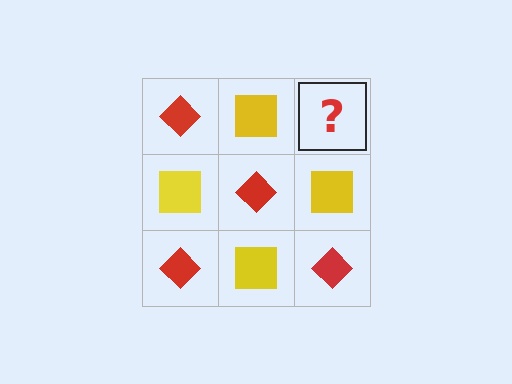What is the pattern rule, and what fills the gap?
The rule is that it alternates red diamond and yellow square in a checkerboard pattern. The gap should be filled with a red diamond.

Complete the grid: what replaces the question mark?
The question mark should be replaced with a red diamond.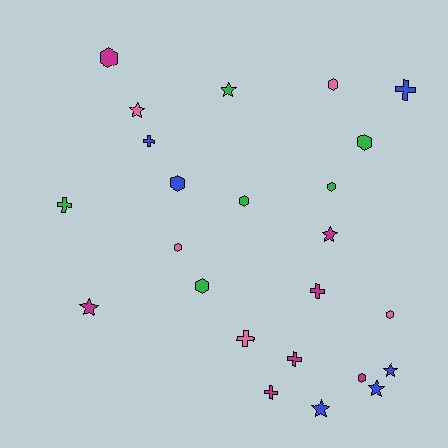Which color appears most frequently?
Magenta, with 7 objects.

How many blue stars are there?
There are 3 blue stars.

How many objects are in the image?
There are 24 objects.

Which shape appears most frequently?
Hexagon, with 10 objects.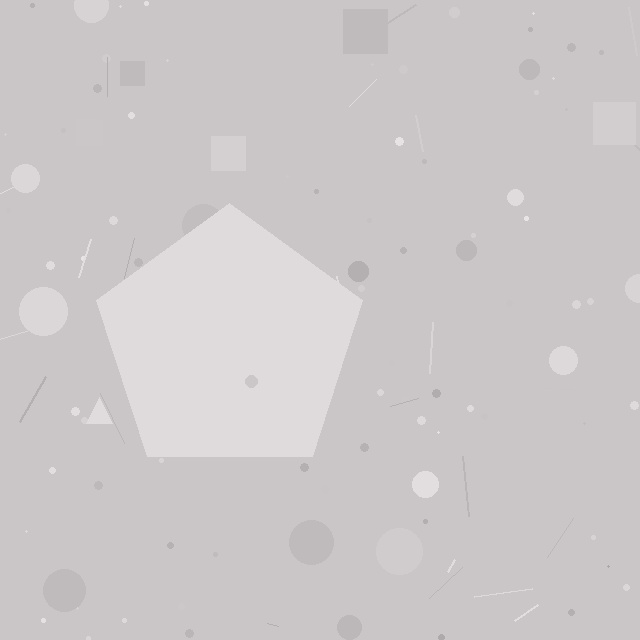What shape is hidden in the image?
A pentagon is hidden in the image.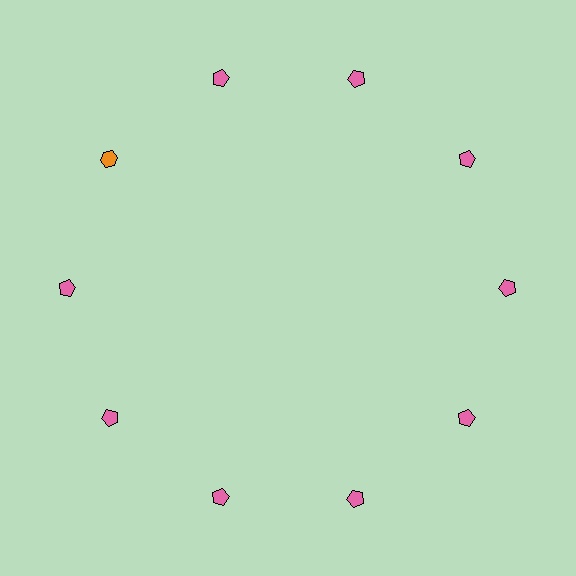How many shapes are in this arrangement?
There are 10 shapes arranged in a ring pattern.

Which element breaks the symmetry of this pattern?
The orange hexagon at roughly the 10 o'clock position breaks the symmetry. All other shapes are pink pentagons.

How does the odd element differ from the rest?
It differs in both color (orange instead of pink) and shape (hexagon instead of pentagon).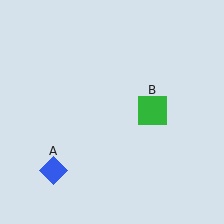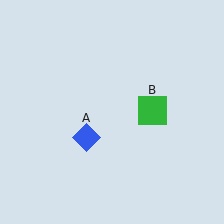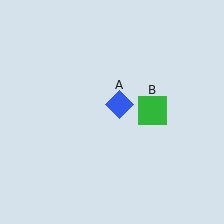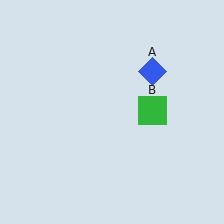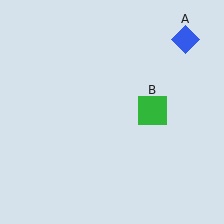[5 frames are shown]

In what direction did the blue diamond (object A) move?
The blue diamond (object A) moved up and to the right.